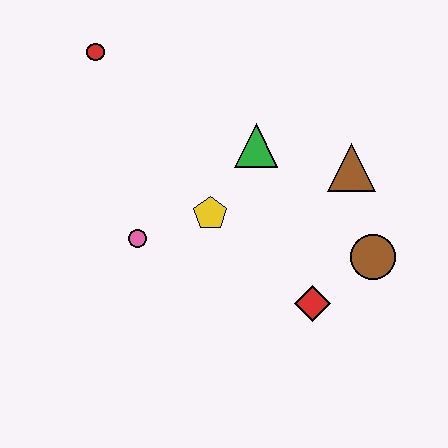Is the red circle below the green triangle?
No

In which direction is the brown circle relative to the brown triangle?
The brown circle is below the brown triangle.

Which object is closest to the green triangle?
The yellow pentagon is closest to the green triangle.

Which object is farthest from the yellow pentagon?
The red circle is farthest from the yellow pentagon.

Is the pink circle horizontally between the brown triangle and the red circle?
Yes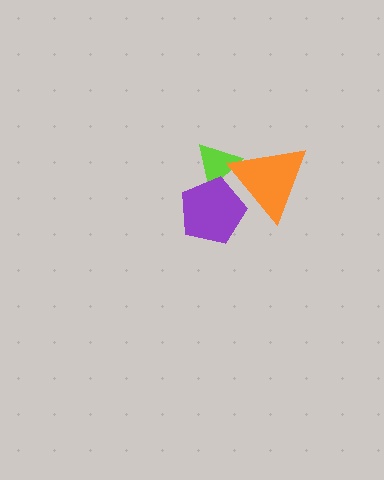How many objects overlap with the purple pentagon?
2 objects overlap with the purple pentagon.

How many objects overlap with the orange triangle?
2 objects overlap with the orange triangle.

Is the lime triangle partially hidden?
Yes, it is partially covered by another shape.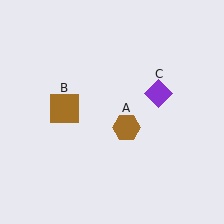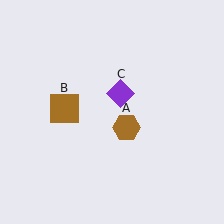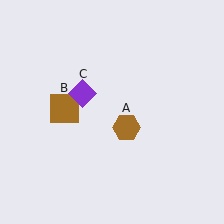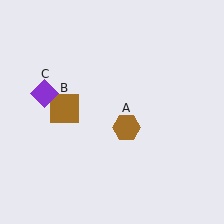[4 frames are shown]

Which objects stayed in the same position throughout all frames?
Brown hexagon (object A) and brown square (object B) remained stationary.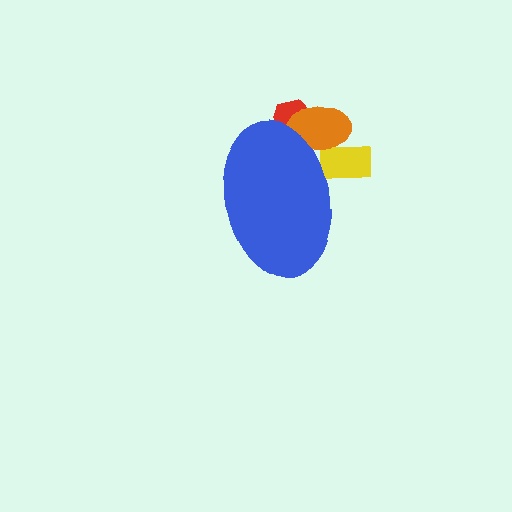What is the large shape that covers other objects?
A blue ellipse.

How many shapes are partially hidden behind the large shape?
3 shapes are partially hidden.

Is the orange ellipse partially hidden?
Yes, the orange ellipse is partially hidden behind the blue ellipse.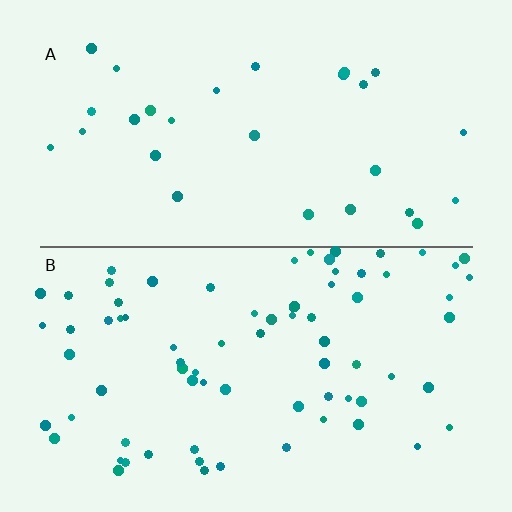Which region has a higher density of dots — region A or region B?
B (the bottom).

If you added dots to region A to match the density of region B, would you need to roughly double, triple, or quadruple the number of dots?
Approximately triple.